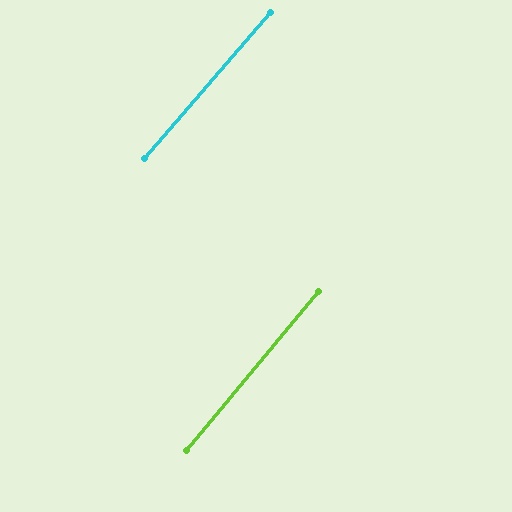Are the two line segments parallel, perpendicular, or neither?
Parallel — their directions differ by only 0.9°.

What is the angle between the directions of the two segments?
Approximately 1 degree.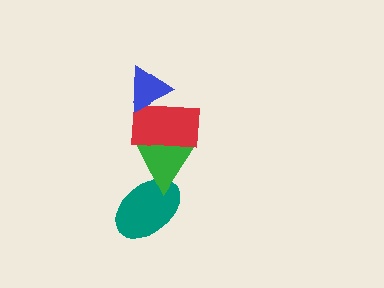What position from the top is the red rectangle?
The red rectangle is 2nd from the top.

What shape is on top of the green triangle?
The red rectangle is on top of the green triangle.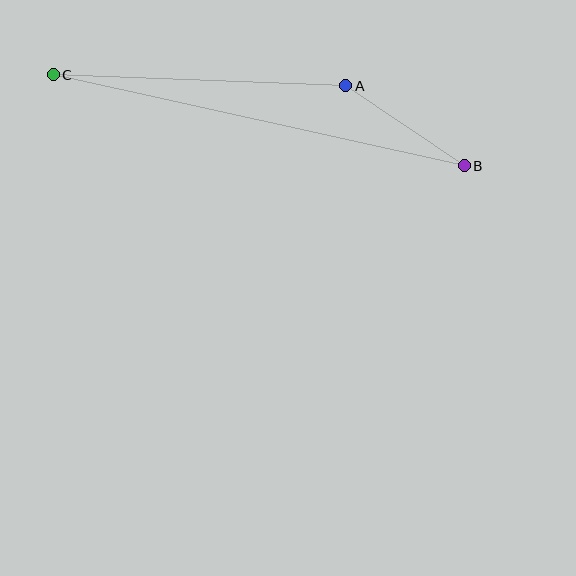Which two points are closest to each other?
Points A and B are closest to each other.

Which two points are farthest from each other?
Points B and C are farthest from each other.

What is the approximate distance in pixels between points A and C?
The distance between A and C is approximately 293 pixels.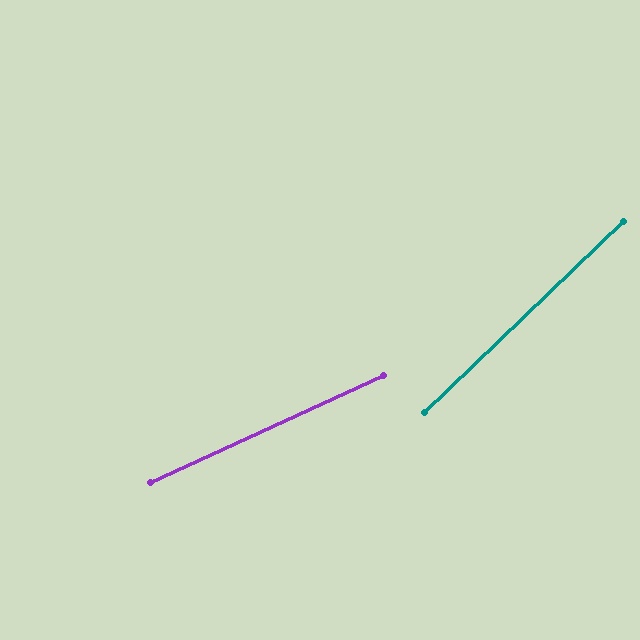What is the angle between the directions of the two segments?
Approximately 19 degrees.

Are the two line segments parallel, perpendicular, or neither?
Neither parallel nor perpendicular — they differ by about 19°.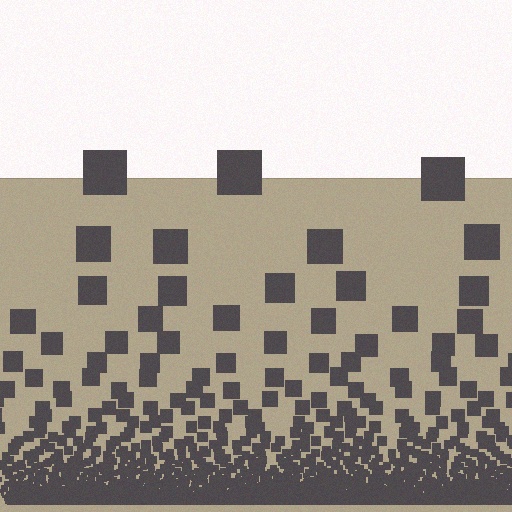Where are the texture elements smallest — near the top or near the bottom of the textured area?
Near the bottom.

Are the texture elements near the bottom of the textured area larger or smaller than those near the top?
Smaller. The gradient is inverted — elements near the bottom are smaller and denser.